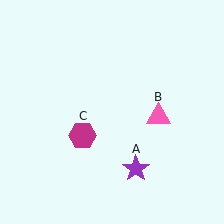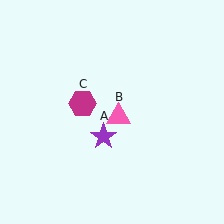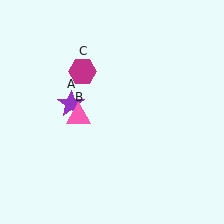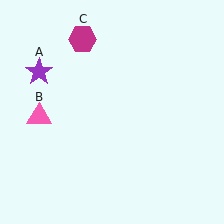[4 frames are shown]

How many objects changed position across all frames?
3 objects changed position: purple star (object A), pink triangle (object B), magenta hexagon (object C).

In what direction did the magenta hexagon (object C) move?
The magenta hexagon (object C) moved up.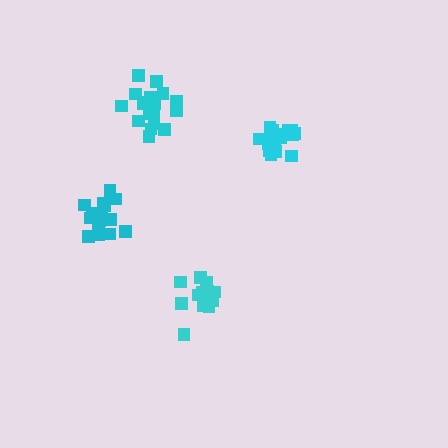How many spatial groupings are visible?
There are 4 spatial groupings.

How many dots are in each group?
Group 1: 15 dots, Group 2: 12 dots, Group 3: 18 dots, Group 4: 17 dots (62 total).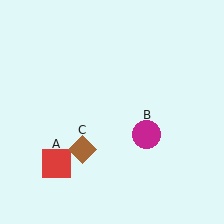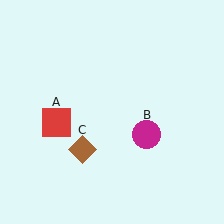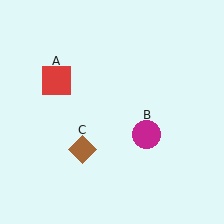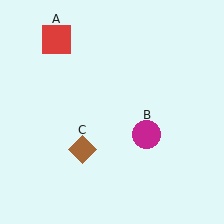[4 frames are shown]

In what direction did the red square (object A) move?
The red square (object A) moved up.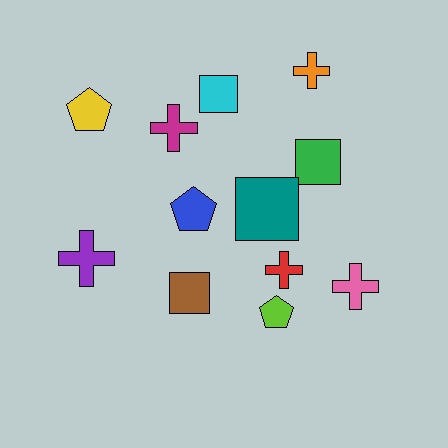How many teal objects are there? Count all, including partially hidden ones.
There is 1 teal object.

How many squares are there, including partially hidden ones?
There are 4 squares.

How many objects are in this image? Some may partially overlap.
There are 12 objects.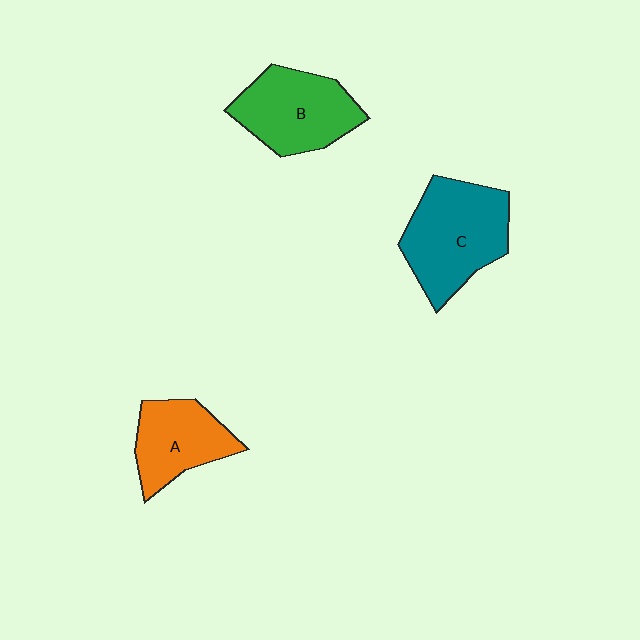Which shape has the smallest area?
Shape A (orange).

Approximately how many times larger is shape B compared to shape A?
Approximately 1.2 times.